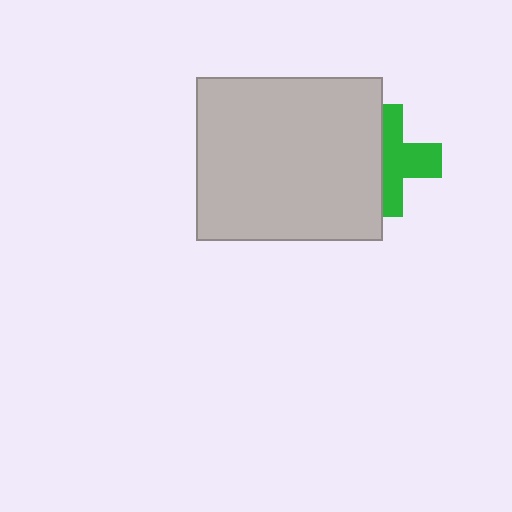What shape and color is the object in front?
The object in front is a light gray rectangle.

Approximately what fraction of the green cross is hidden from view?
Roughly 47% of the green cross is hidden behind the light gray rectangle.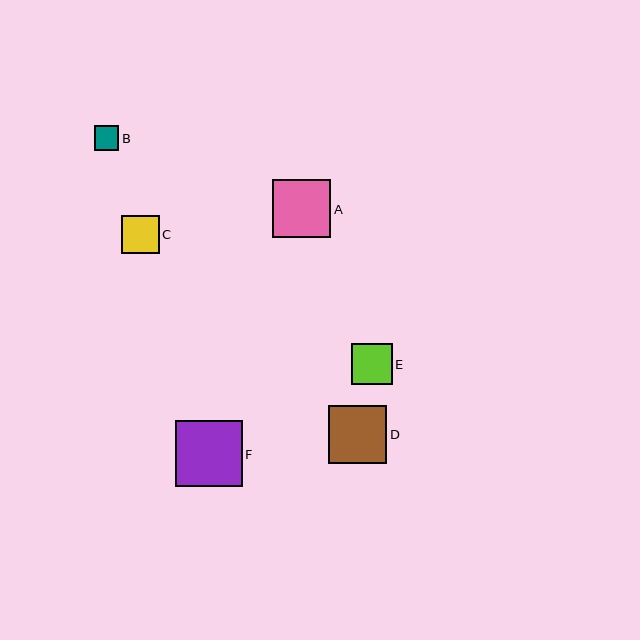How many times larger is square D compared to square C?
Square D is approximately 1.5 times the size of square C.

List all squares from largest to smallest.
From largest to smallest: F, A, D, E, C, B.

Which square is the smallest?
Square B is the smallest with a size of approximately 24 pixels.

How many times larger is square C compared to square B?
Square C is approximately 1.6 times the size of square B.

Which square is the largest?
Square F is the largest with a size of approximately 66 pixels.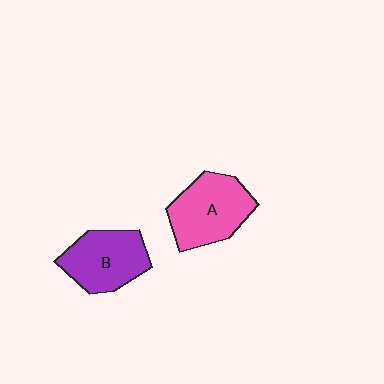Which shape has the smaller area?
Shape B (purple).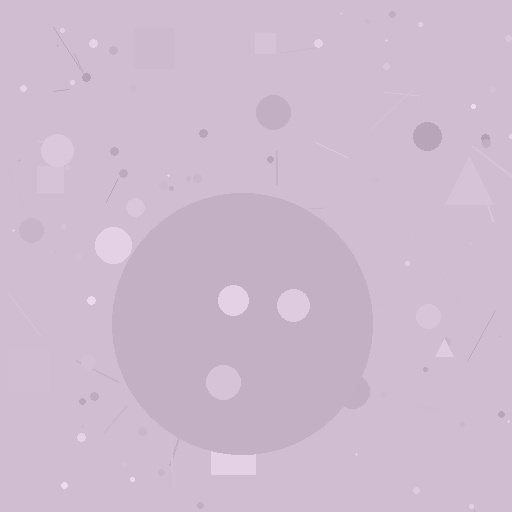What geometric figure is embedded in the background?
A circle is embedded in the background.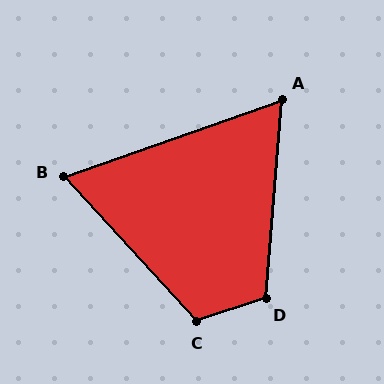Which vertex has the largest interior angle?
C, at approximately 114 degrees.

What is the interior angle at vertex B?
Approximately 67 degrees (acute).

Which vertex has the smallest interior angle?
A, at approximately 66 degrees.